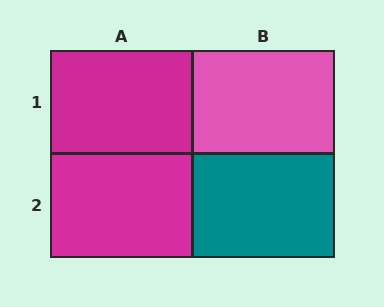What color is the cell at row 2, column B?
Teal.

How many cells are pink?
1 cell is pink.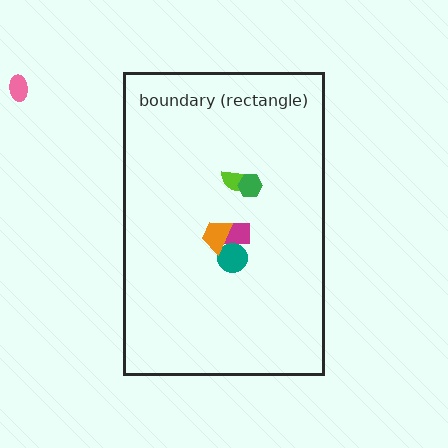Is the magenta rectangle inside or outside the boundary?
Inside.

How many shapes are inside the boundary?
5 inside, 1 outside.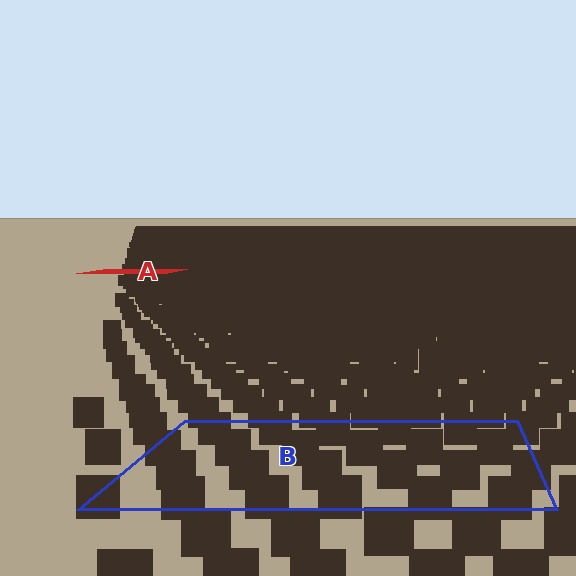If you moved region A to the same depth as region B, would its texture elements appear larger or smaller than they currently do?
They would appear larger. At a closer depth, the same texture elements are projected at a bigger on-screen size.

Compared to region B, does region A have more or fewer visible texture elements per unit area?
Region A has more texture elements per unit area — they are packed more densely because it is farther away.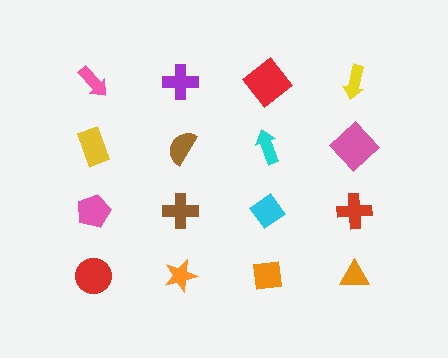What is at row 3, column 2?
A brown cross.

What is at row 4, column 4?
An orange triangle.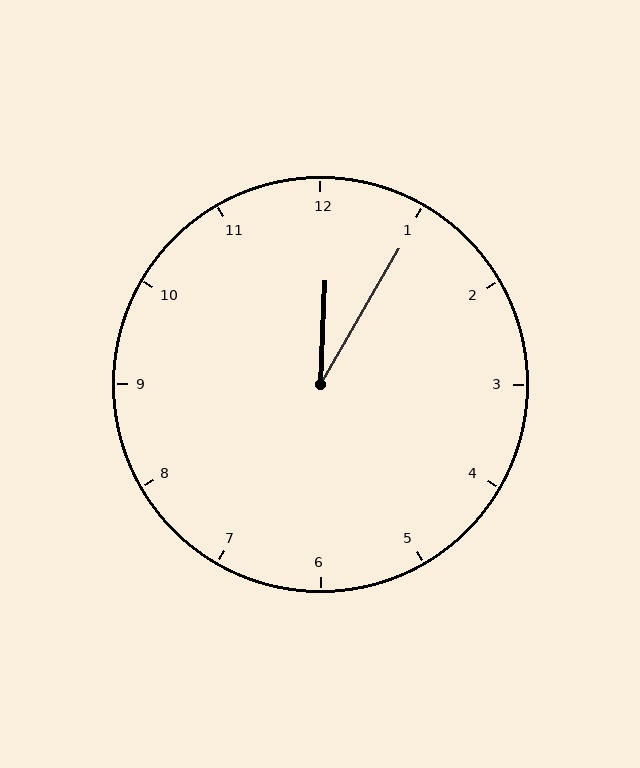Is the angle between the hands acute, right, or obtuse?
It is acute.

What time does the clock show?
12:05.